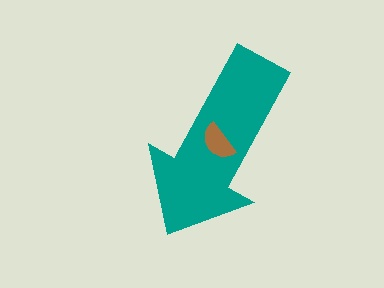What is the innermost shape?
The brown semicircle.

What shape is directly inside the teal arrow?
The brown semicircle.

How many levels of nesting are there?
2.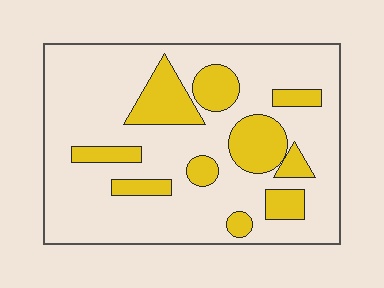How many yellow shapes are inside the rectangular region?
10.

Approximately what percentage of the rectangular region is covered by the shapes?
Approximately 25%.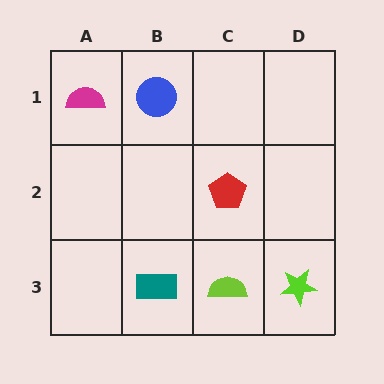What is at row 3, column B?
A teal rectangle.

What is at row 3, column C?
A lime semicircle.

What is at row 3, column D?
A lime star.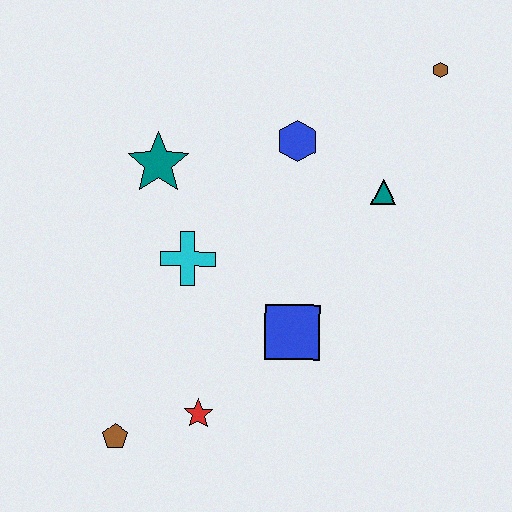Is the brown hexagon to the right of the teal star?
Yes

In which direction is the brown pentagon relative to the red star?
The brown pentagon is to the left of the red star.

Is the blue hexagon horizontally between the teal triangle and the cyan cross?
Yes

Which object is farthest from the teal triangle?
The brown pentagon is farthest from the teal triangle.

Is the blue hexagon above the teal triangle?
Yes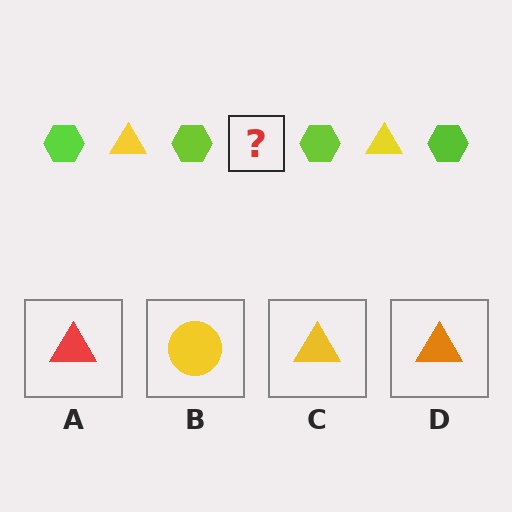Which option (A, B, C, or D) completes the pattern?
C.